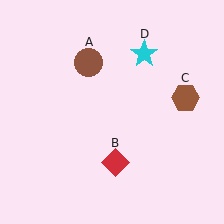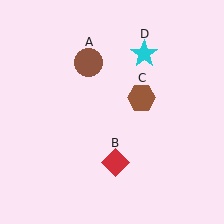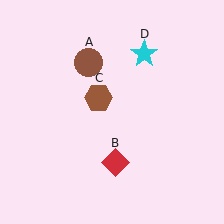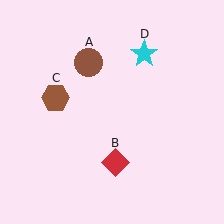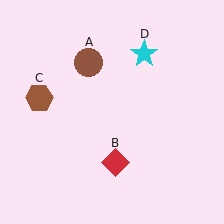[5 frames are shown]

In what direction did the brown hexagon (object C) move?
The brown hexagon (object C) moved left.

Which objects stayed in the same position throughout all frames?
Brown circle (object A) and red diamond (object B) and cyan star (object D) remained stationary.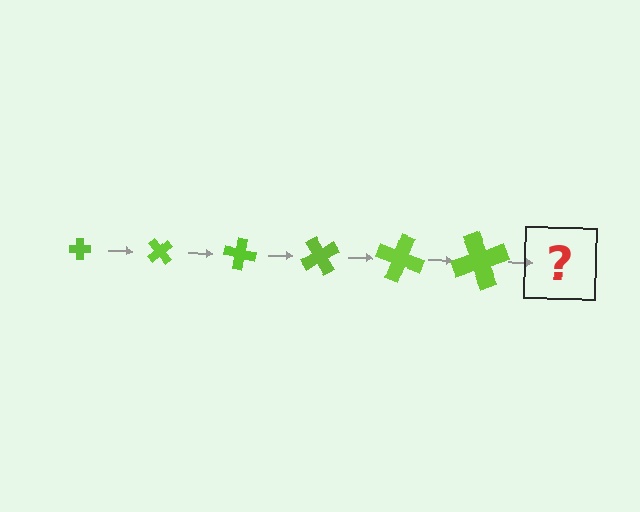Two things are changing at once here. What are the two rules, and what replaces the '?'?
The two rules are that the cross grows larger each step and it rotates 50 degrees each step. The '?' should be a cross, larger than the previous one and rotated 300 degrees from the start.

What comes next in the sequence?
The next element should be a cross, larger than the previous one and rotated 300 degrees from the start.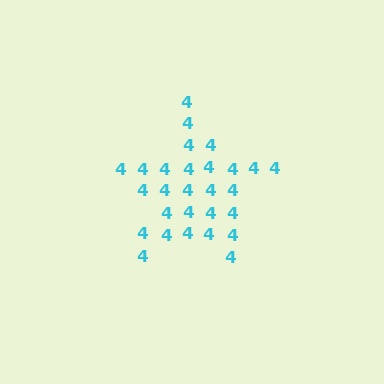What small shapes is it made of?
It is made of small digit 4's.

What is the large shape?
The large shape is a star.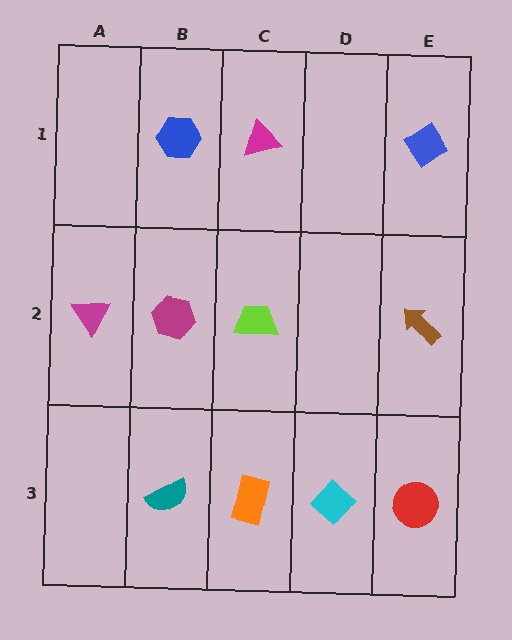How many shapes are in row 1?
3 shapes.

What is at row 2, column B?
A magenta hexagon.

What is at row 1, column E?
A blue diamond.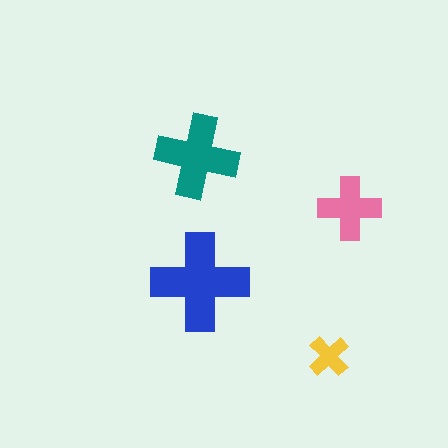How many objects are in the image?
There are 4 objects in the image.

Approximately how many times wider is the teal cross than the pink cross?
About 1.5 times wider.